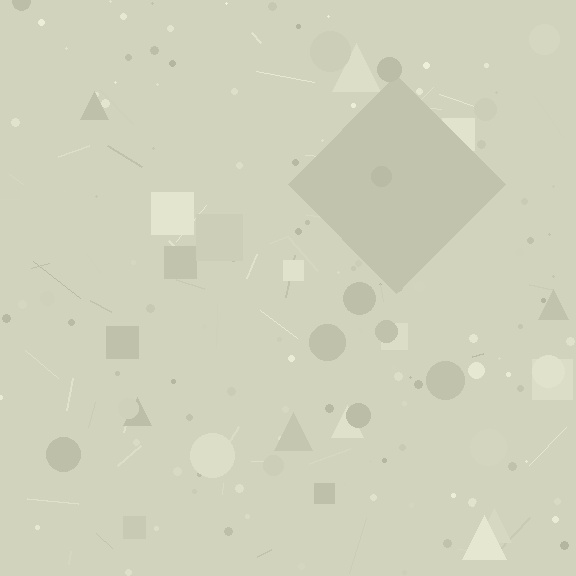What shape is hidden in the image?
A diamond is hidden in the image.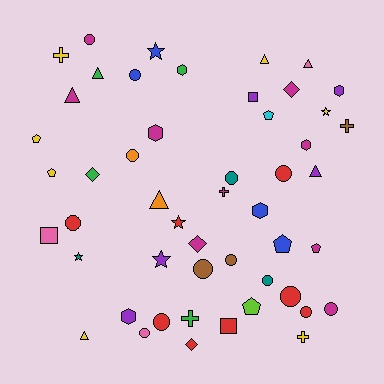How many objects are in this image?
There are 50 objects.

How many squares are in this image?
There are 3 squares.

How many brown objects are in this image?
There are 3 brown objects.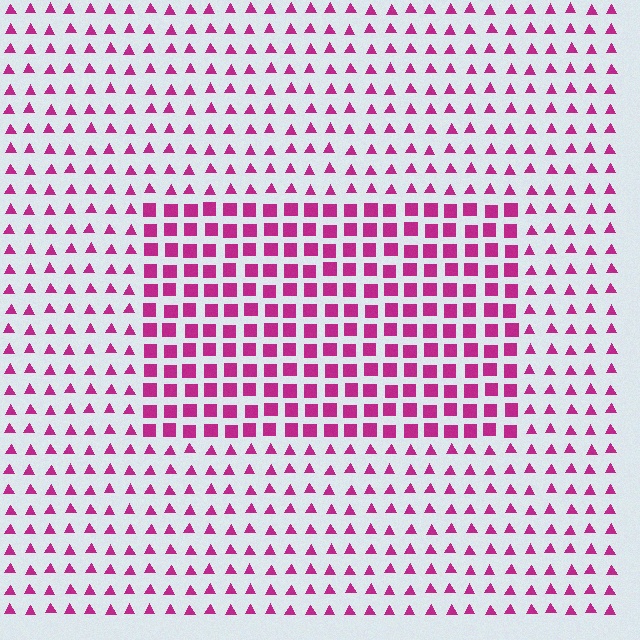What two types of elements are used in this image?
The image uses squares inside the rectangle region and triangles outside it.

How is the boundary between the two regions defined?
The boundary is defined by a change in element shape: squares inside vs. triangles outside. All elements share the same color and spacing.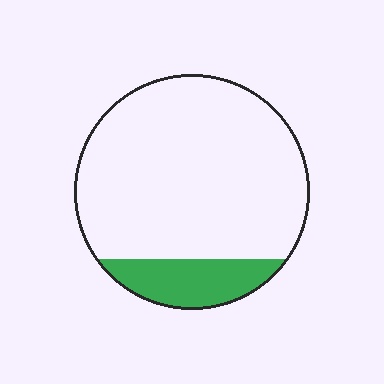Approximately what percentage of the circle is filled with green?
Approximately 15%.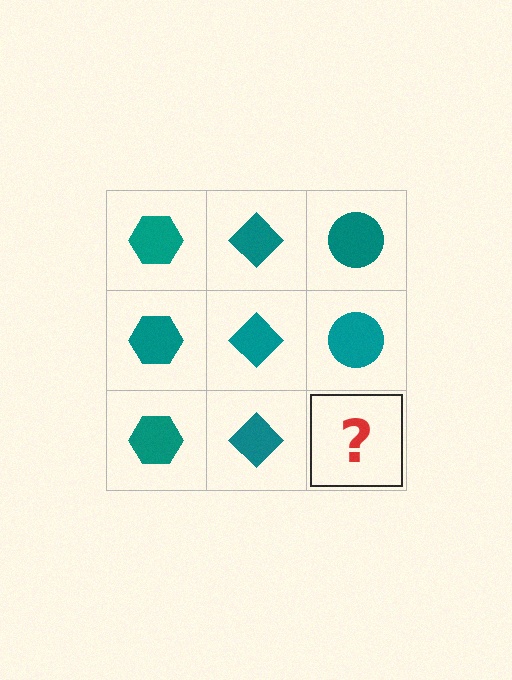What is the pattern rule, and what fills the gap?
The rule is that each column has a consistent shape. The gap should be filled with a teal circle.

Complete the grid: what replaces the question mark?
The question mark should be replaced with a teal circle.